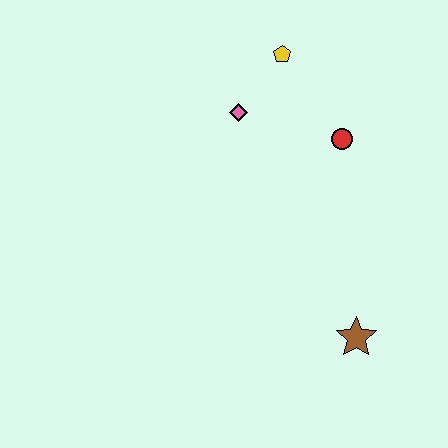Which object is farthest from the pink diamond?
The brown star is farthest from the pink diamond.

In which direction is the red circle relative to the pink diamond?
The red circle is to the right of the pink diamond.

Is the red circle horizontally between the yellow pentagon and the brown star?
Yes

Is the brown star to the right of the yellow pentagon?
Yes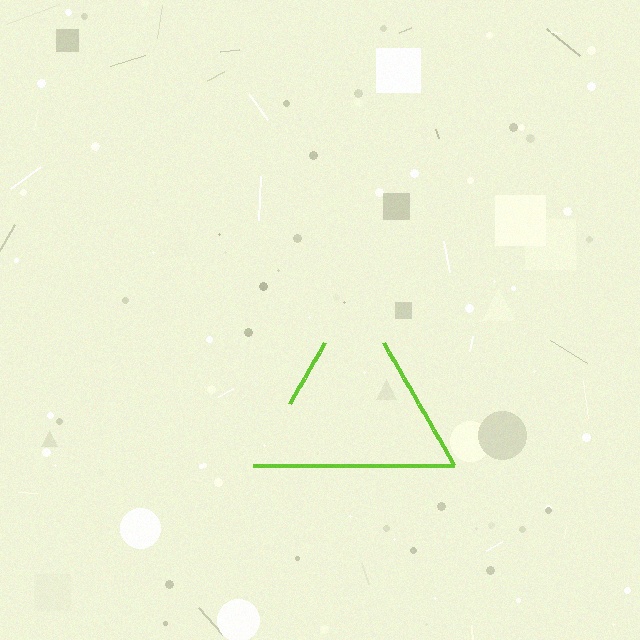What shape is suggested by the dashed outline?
The dashed outline suggests a triangle.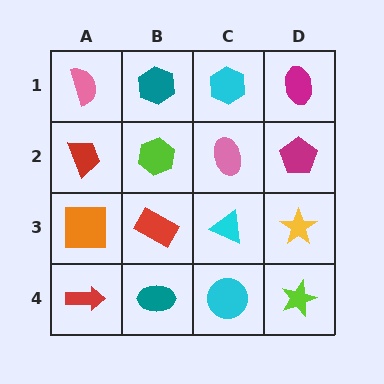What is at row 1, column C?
A cyan hexagon.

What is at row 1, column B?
A teal hexagon.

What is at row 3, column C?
A cyan triangle.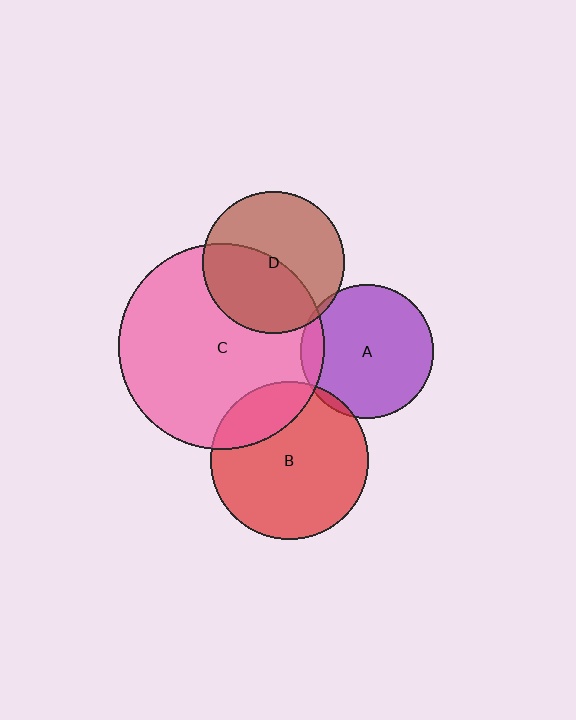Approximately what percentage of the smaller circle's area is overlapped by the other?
Approximately 45%.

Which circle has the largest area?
Circle C (pink).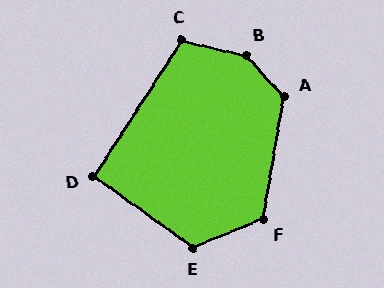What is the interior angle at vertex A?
Approximately 128 degrees (obtuse).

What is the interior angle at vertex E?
Approximately 122 degrees (obtuse).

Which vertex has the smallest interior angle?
D, at approximately 93 degrees.